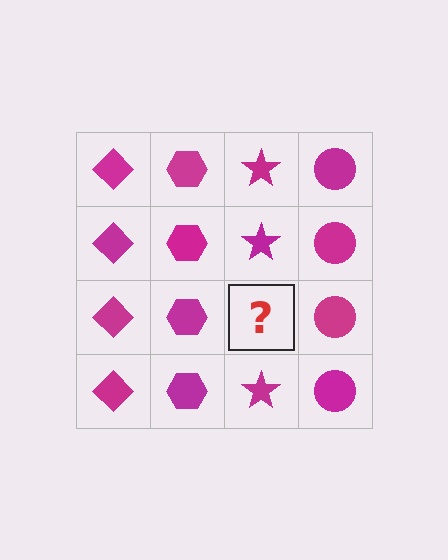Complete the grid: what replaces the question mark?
The question mark should be replaced with a magenta star.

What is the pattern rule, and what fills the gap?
The rule is that each column has a consistent shape. The gap should be filled with a magenta star.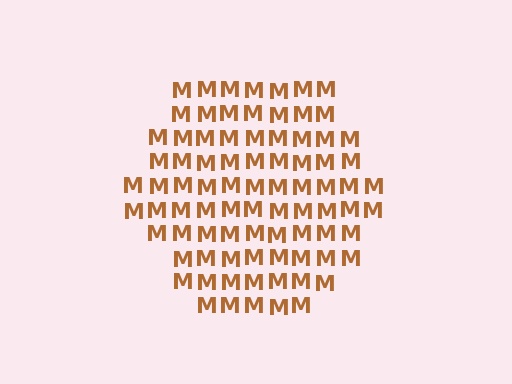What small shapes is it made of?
It is made of small letter M's.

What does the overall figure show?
The overall figure shows a hexagon.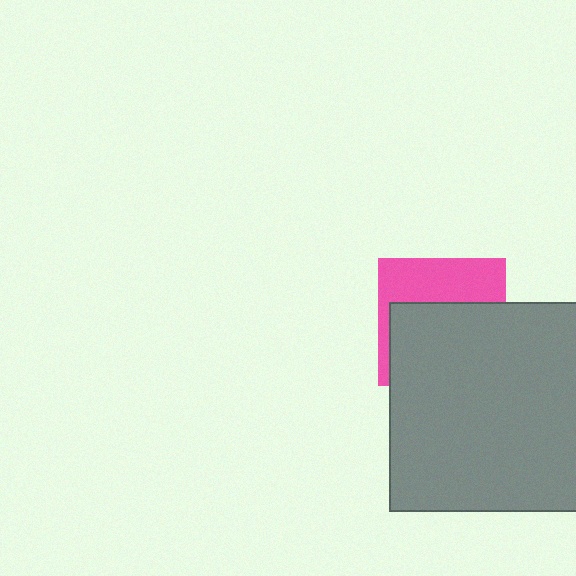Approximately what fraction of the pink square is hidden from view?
Roughly 59% of the pink square is hidden behind the gray rectangle.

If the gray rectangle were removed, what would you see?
You would see the complete pink square.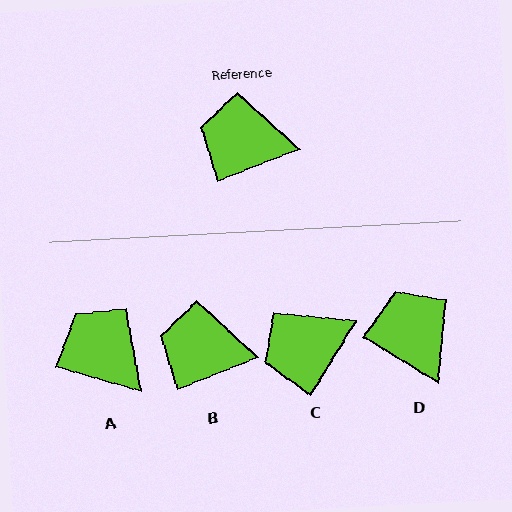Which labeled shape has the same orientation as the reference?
B.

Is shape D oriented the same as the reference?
No, it is off by about 53 degrees.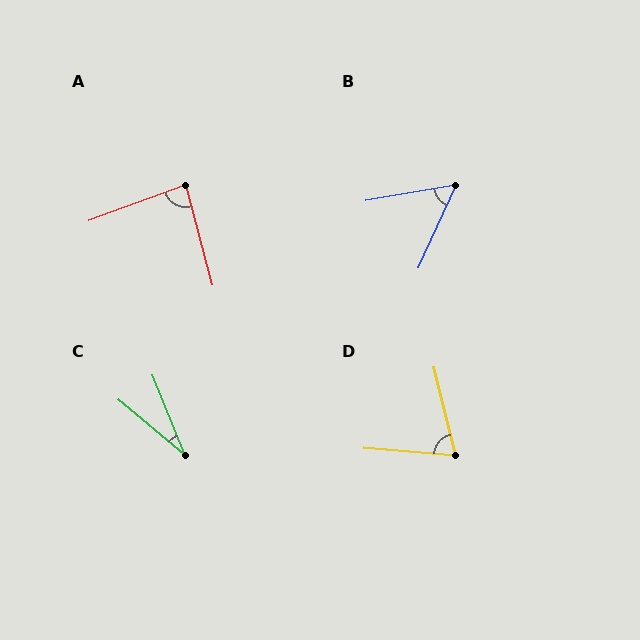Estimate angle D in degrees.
Approximately 72 degrees.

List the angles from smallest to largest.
C (28°), B (56°), D (72°), A (85°).